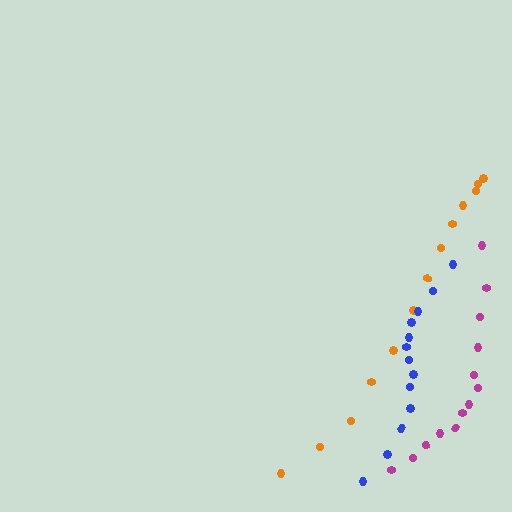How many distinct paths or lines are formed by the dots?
There are 3 distinct paths.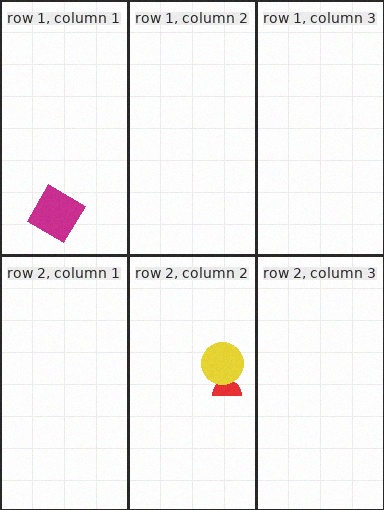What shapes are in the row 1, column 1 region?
The magenta diamond.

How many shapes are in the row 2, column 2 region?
2.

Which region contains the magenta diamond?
The row 1, column 1 region.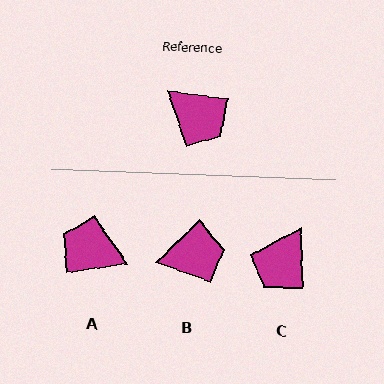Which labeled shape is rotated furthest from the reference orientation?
A, about 165 degrees away.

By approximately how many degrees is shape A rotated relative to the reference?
Approximately 165 degrees clockwise.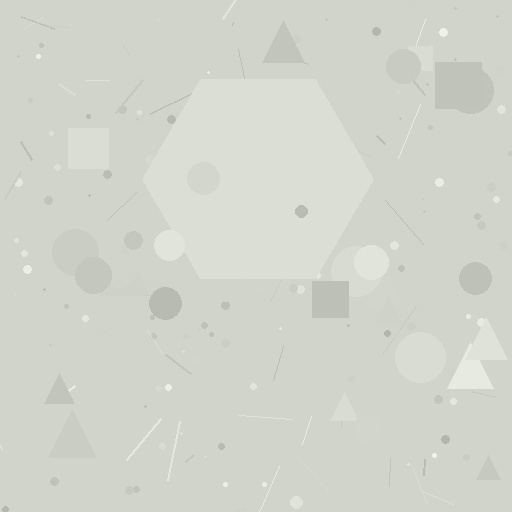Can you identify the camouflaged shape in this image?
The camouflaged shape is a hexagon.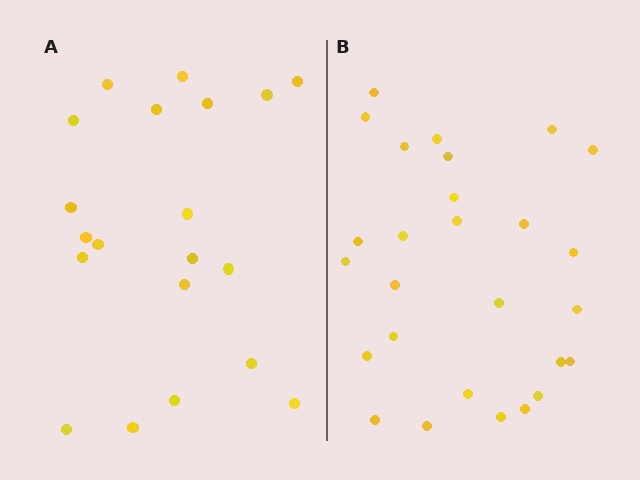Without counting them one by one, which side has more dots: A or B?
Region B (the right region) has more dots.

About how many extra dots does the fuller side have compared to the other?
Region B has roughly 8 or so more dots than region A.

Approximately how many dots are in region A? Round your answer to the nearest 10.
About 20 dots.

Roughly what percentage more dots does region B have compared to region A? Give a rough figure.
About 35% more.